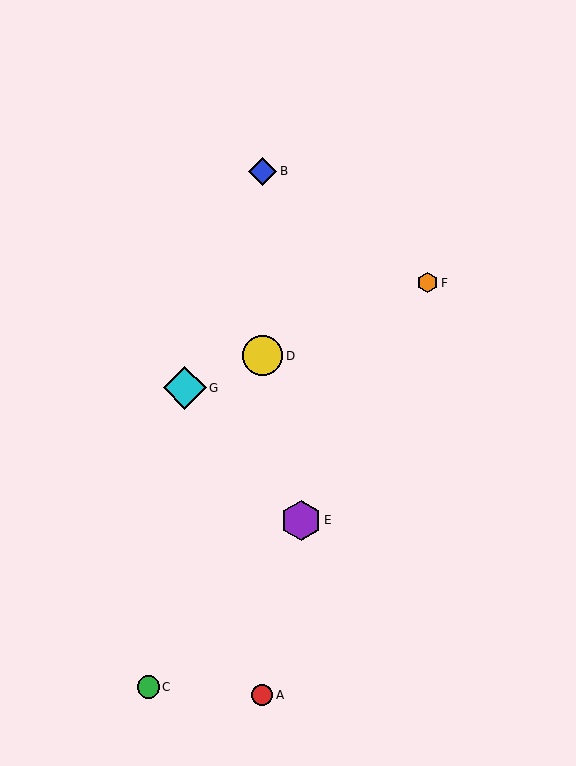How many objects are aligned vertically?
3 objects (A, B, D) are aligned vertically.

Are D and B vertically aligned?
Yes, both are at x≈262.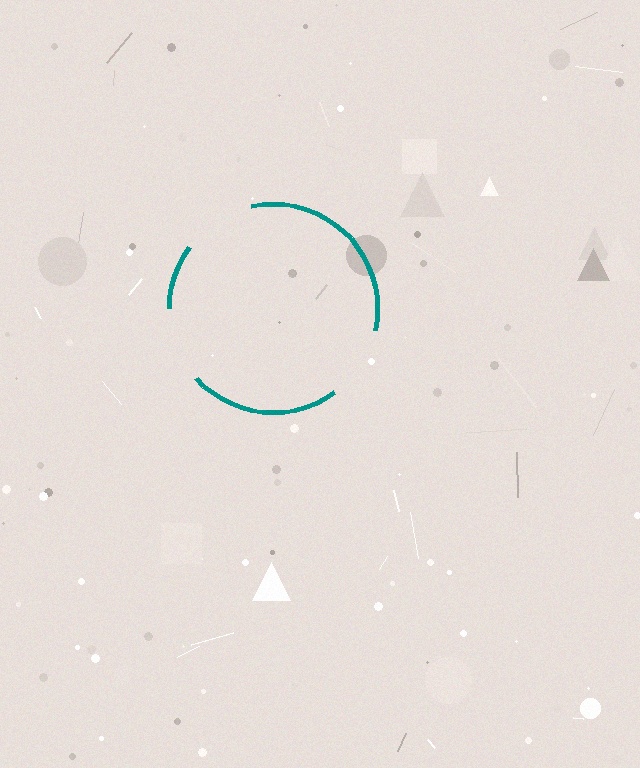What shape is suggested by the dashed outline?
The dashed outline suggests a circle.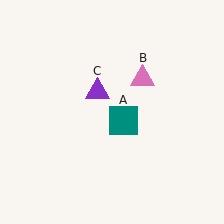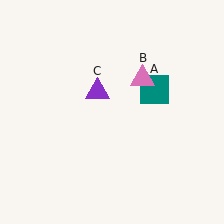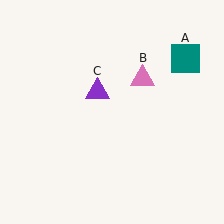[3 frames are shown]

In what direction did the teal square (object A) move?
The teal square (object A) moved up and to the right.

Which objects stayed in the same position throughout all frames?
Pink triangle (object B) and purple triangle (object C) remained stationary.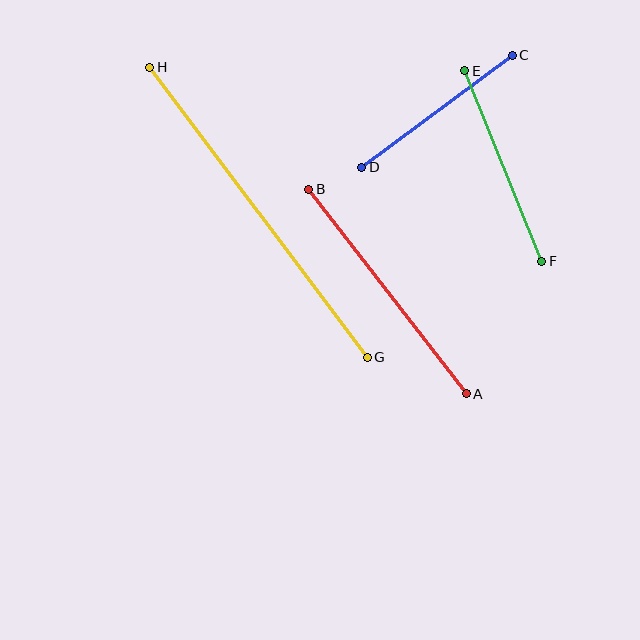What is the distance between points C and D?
The distance is approximately 188 pixels.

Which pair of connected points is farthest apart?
Points G and H are farthest apart.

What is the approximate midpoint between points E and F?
The midpoint is at approximately (503, 166) pixels.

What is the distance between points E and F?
The distance is approximately 206 pixels.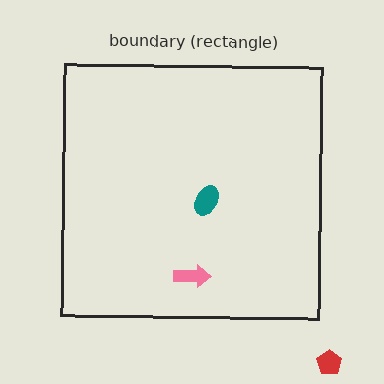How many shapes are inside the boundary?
2 inside, 1 outside.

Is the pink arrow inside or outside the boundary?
Inside.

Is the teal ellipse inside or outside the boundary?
Inside.